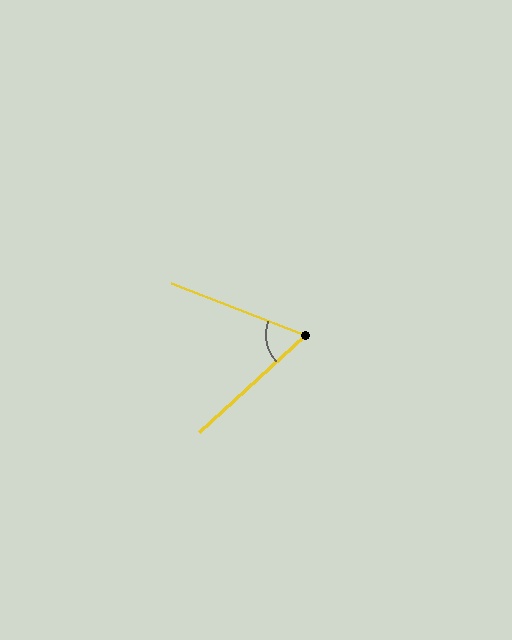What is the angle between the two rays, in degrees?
Approximately 64 degrees.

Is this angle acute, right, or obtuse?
It is acute.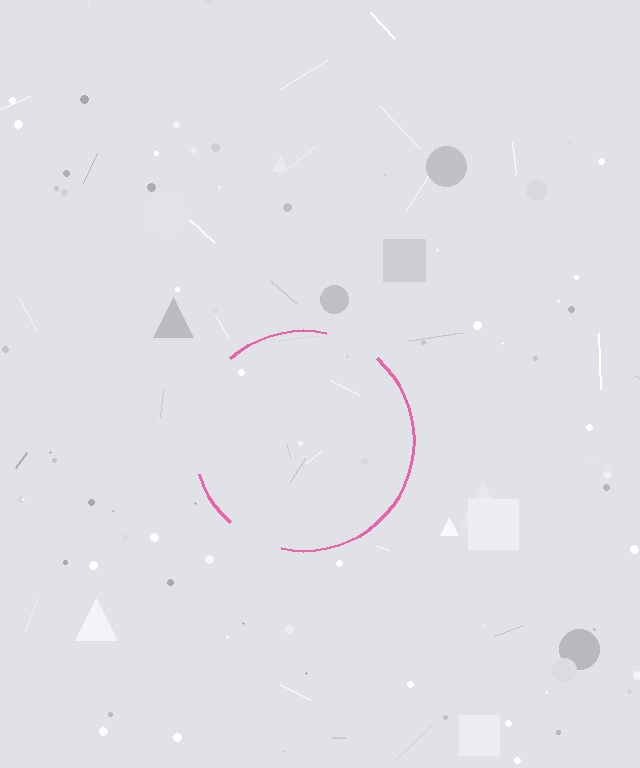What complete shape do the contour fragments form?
The contour fragments form a circle.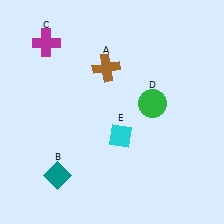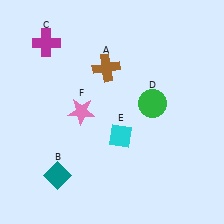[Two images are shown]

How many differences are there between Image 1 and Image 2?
There is 1 difference between the two images.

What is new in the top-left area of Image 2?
A pink star (F) was added in the top-left area of Image 2.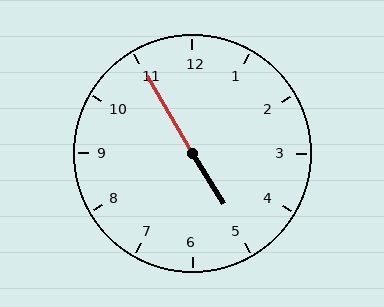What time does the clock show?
4:55.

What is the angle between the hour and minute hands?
Approximately 178 degrees.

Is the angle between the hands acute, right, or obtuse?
It is obtuse.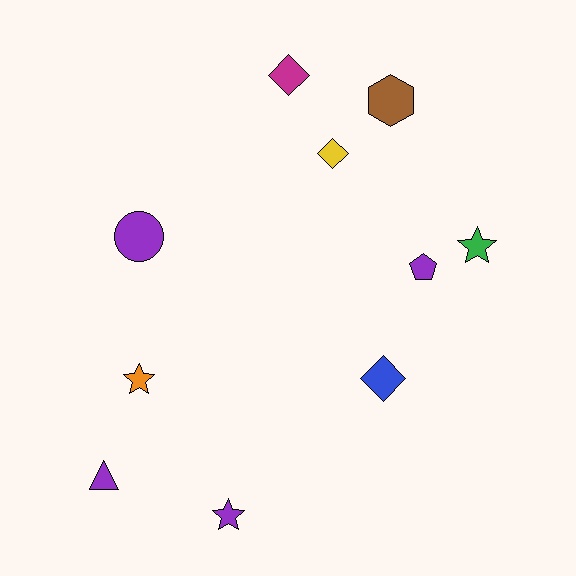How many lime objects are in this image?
There are no lime objects.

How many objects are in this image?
There are 10 objects.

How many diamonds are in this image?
There are 3 diamonds.